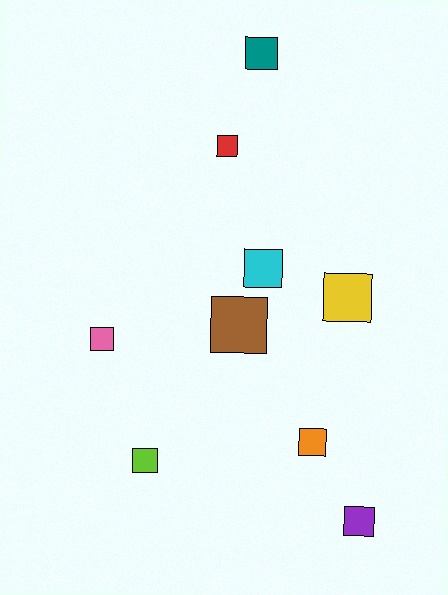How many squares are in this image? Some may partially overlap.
There are 9 squares.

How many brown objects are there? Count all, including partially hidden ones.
There is 1 brown object.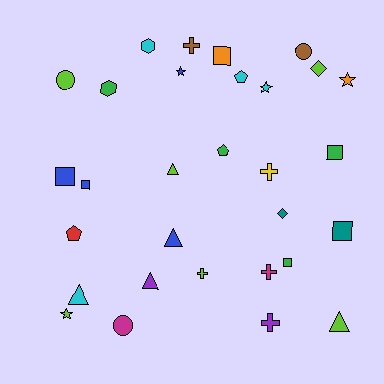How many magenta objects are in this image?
There are 2 magenta objects.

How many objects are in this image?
There are 30 objects.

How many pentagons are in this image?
There are 3 pentagons.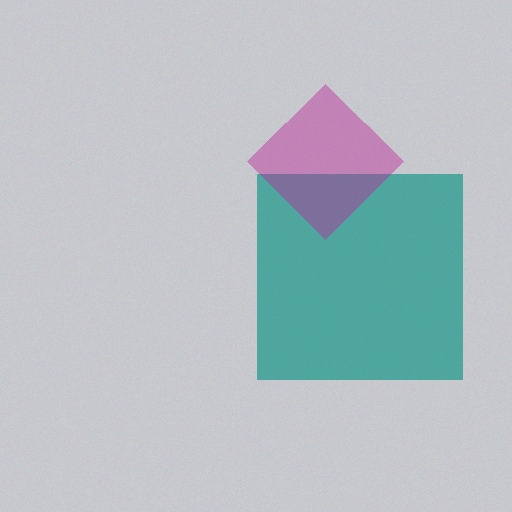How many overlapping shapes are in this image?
There are 2 overlapping shapes in the image.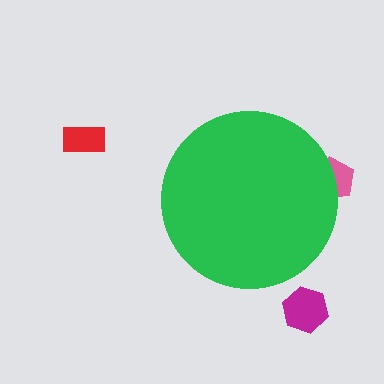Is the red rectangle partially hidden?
No, the red rectangle is fully visible.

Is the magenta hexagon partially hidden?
No, the magenta hexagon is fully visible.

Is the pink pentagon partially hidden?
Yes, the pink pentagon is partially hidden behind the green circle.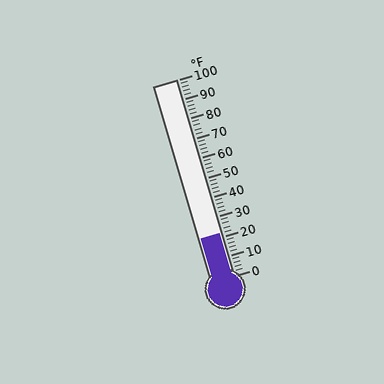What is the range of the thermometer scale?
The thermometer scale ranges from 0°F to 100°F.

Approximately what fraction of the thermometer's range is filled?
The thermometer is filled to approximately 20% of its range.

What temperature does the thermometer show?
The thermometer shows approximately 22°F.